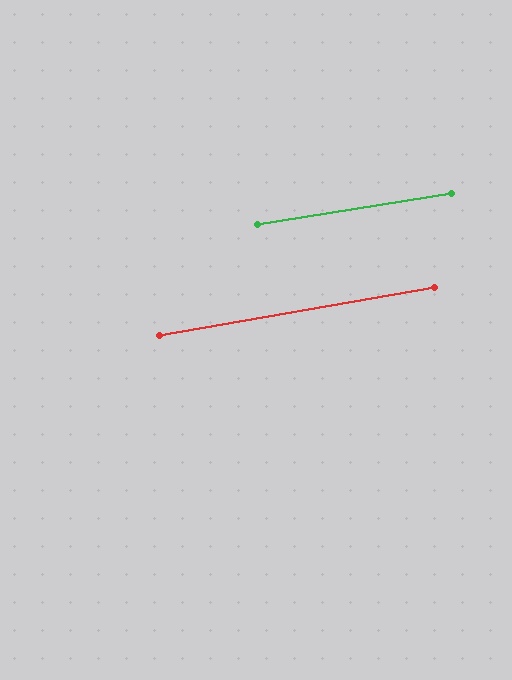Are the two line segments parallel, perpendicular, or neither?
Parallel — their directions differ by only 1.0°.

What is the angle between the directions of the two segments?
Approximately 1 degree.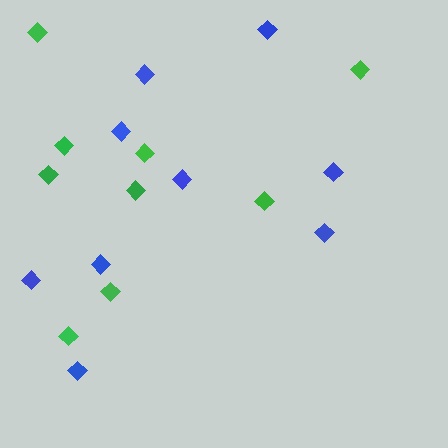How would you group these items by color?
There are 2 groups: one group of blue diamonds (9) and one group of green diamonds (9).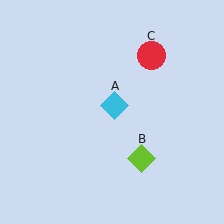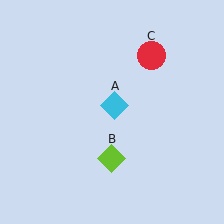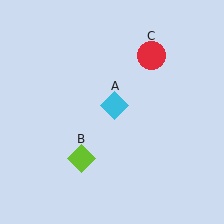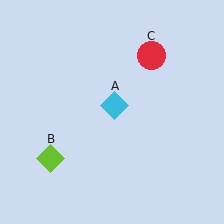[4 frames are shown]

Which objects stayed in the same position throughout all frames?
Cyan diamond (object A) and red circle (object C) remained stationary.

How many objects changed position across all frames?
1 object changed position: lime diamond (object B).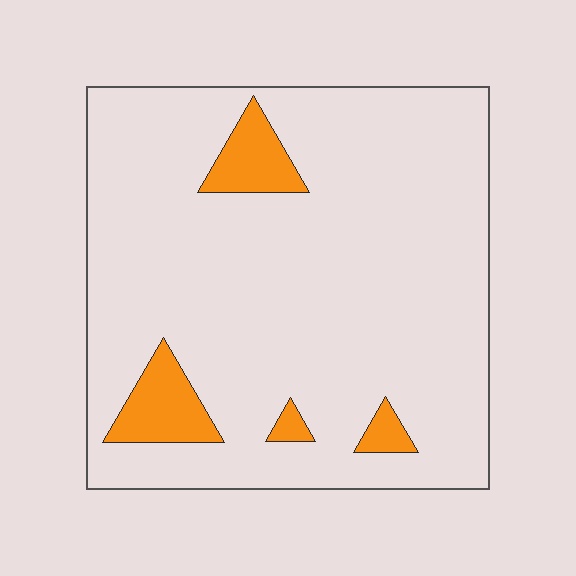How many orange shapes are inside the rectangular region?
4.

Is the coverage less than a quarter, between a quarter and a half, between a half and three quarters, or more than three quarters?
Less than a quarter.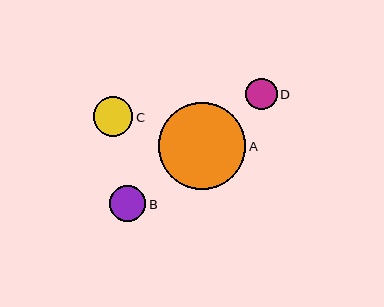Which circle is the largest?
Circle A is the largest with a size of approximately 87 pixels.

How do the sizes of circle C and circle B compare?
Circle C and circle B are approximately the same size.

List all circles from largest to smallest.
From largest to smallest: A, C, B, D.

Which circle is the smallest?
Circle D is the smallest with a size of approximately 31 pixels.